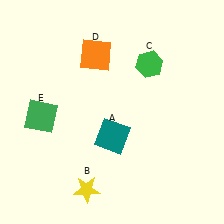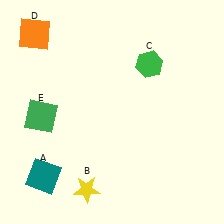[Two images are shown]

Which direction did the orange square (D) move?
The orange square (D) moved left.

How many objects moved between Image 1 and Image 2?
2 objects moved between the two images.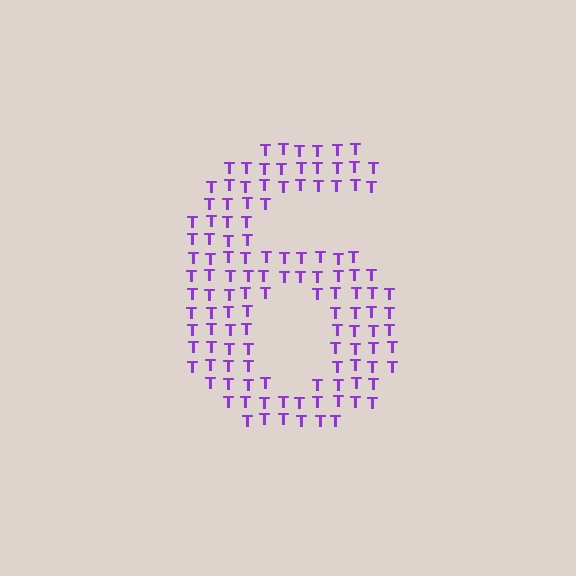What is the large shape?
The large shape is the digit 6.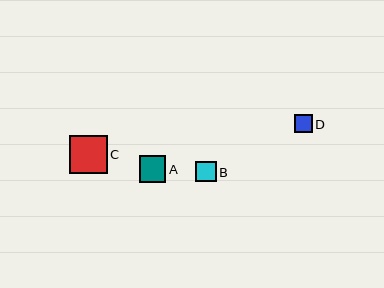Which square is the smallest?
Square D is the smallest with a size of approximately 18 pixels.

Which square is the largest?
Square C is the largest with a size of approximately 38 pixels.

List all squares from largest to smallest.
From largest to smallest: C, A, B, D.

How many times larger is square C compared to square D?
Square C is approximately 2.1 times the size of square D.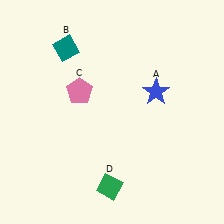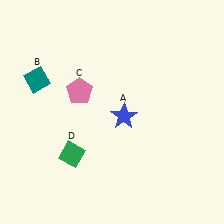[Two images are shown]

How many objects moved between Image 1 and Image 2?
3 objects moved between the two images.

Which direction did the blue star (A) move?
The blue star (A) moved left.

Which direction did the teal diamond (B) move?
The teal diamond (B) moved down.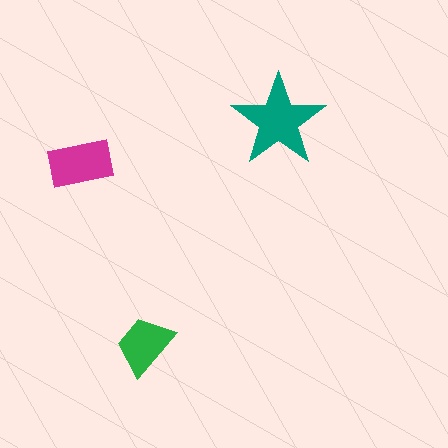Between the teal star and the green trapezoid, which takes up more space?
The teal star.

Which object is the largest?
The teal star.